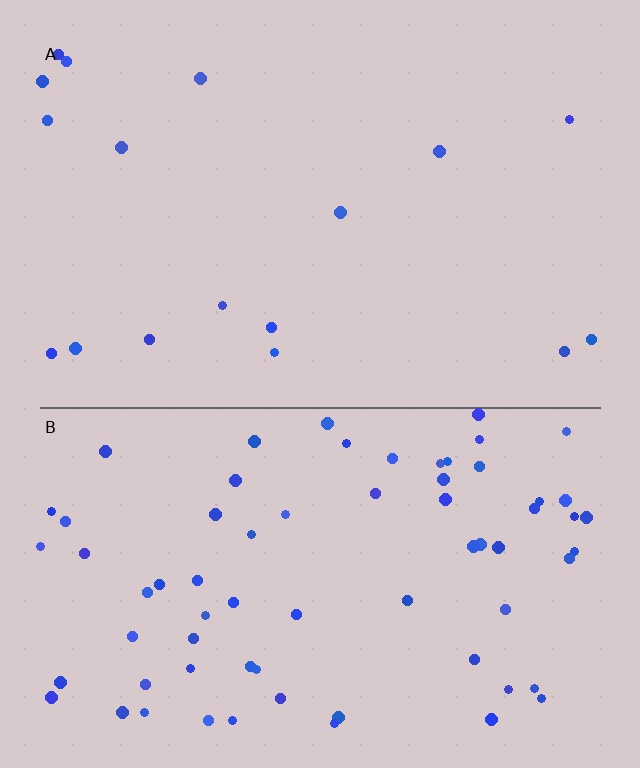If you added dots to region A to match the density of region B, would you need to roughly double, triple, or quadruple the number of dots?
Approximately quadruple.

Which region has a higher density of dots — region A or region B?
B (the bottom).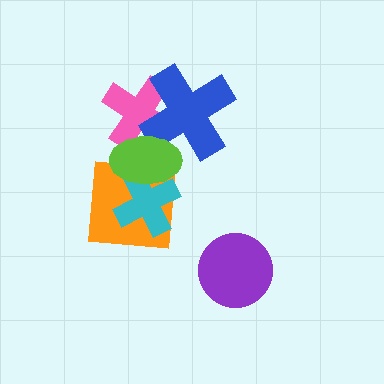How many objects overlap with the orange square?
2 objects overlap with the orange square.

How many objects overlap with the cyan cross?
2 objects overlap with the cyan cross.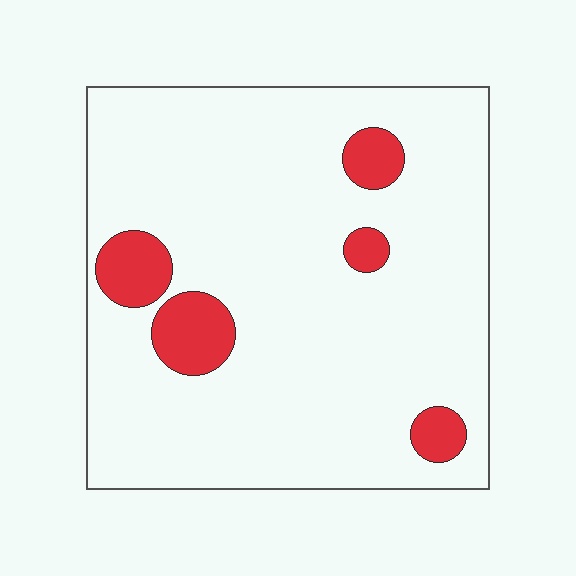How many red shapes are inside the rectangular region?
5.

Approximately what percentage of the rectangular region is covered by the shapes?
Approximately 10%.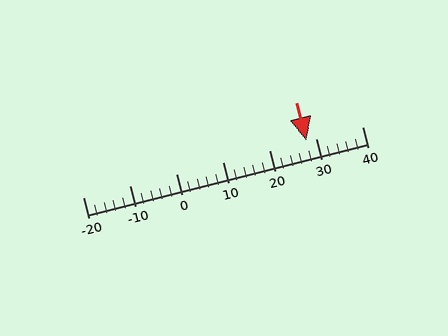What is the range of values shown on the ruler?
The ruler shows values from -20 to 40.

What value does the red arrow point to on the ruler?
The red arrow points to approximately 28.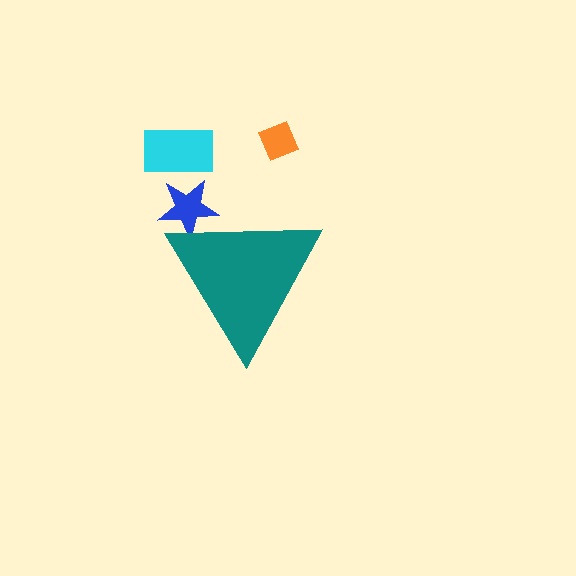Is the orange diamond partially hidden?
No, the orange diamond is fully visible.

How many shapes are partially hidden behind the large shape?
1 shape is partially hidden.